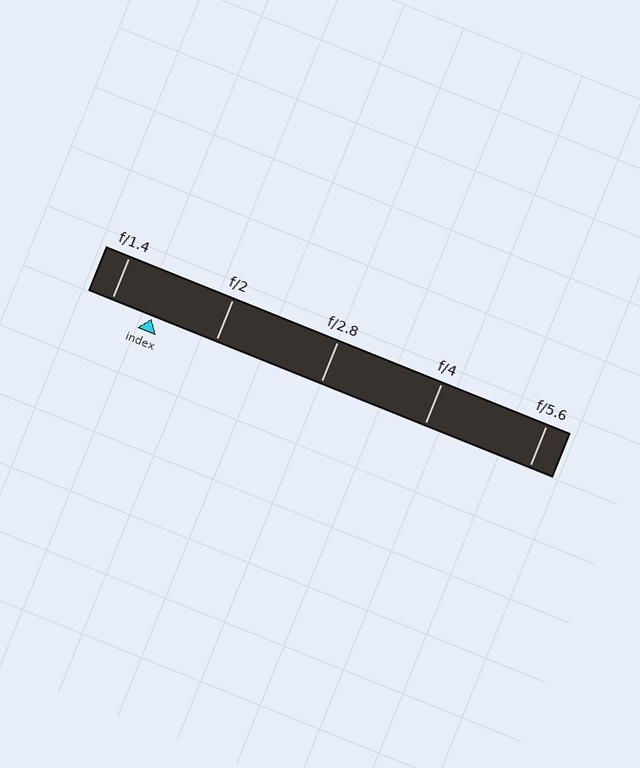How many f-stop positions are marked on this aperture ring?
There are 5 f-stop positions marked.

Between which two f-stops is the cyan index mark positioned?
The index mark is between f/1.4 and f/2.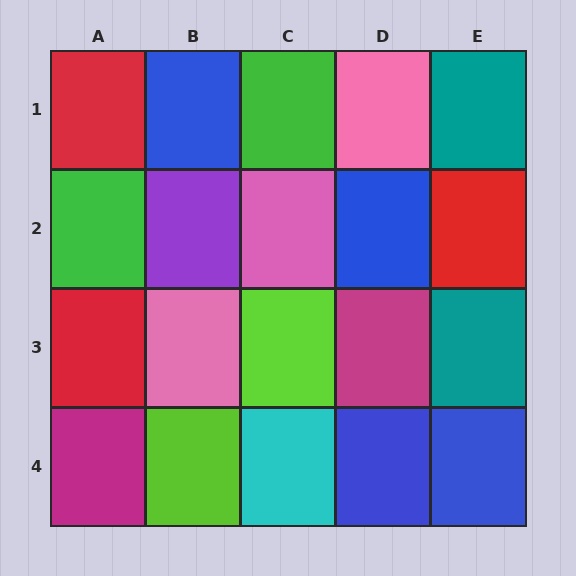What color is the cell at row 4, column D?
Blue.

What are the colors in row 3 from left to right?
Red, pink, lime, magenta, teal.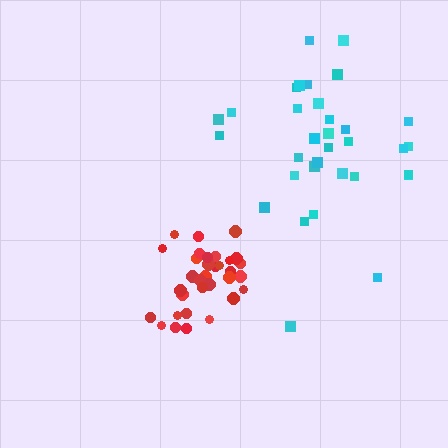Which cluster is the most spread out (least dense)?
Cyan.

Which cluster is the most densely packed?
Red.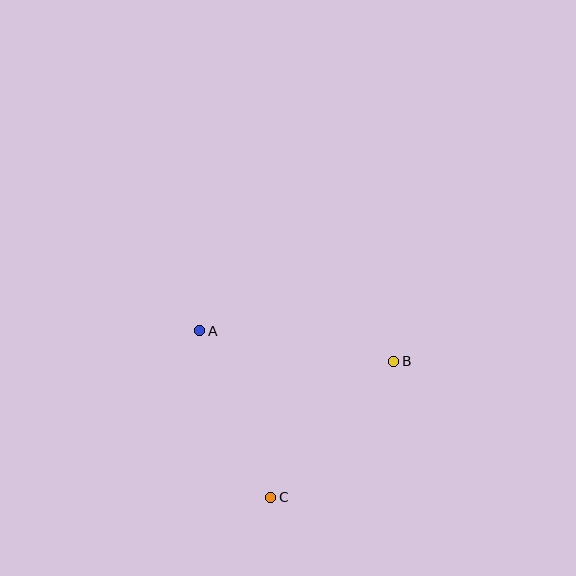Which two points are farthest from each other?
Points A and B are farthest from each other.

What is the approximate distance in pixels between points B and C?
The distance between B and C is approximately 183 pixels.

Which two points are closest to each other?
Points A and C are closest to each other.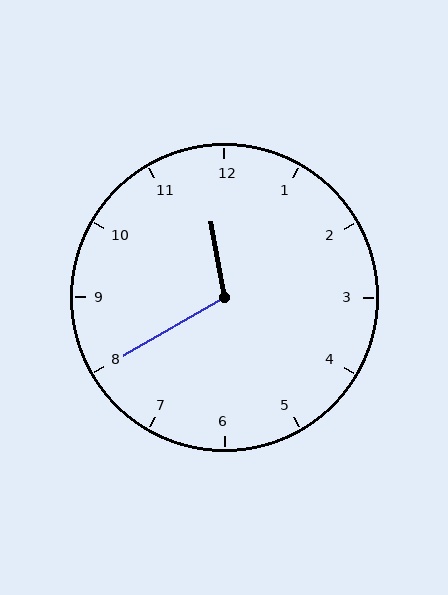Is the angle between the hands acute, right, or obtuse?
It is obtuse.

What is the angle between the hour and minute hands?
Approximately 110 degrees.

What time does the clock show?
11:40.